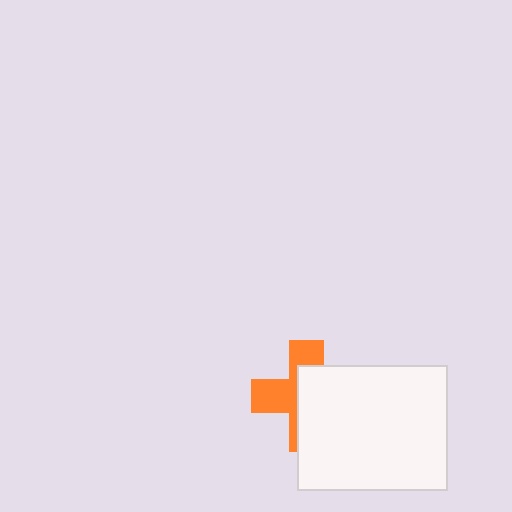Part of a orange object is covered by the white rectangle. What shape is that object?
It is a cross.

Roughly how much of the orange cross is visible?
A small part of it is visible (roughly 45%).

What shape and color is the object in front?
The object in front is a white rectangle.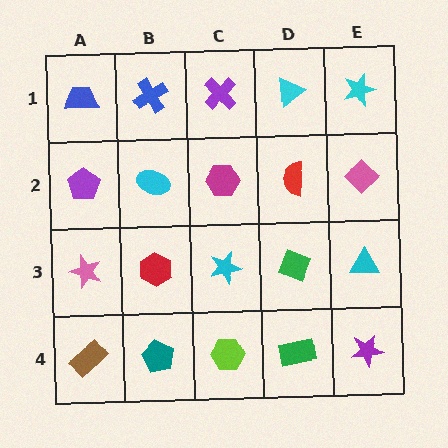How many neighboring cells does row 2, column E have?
3.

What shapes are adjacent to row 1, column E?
A pink diamond (row 2, column E), a cyan triangle (row 1, column D).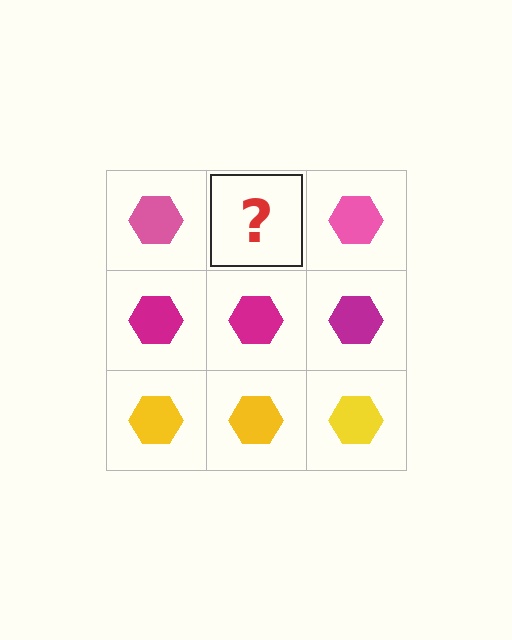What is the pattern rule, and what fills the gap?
The rule is that each row has a consistent color. The gap should be filled with a pink hexagon.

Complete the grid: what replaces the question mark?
The question mark should be replaced with a pink hexagon.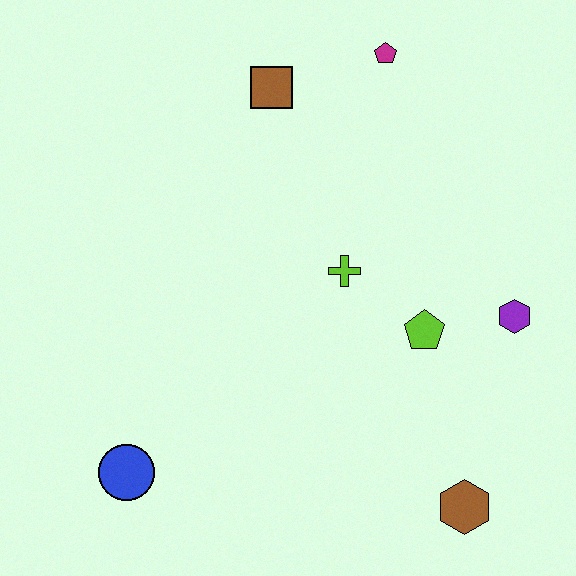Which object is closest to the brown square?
The magenta pentagon is closest to the brown square.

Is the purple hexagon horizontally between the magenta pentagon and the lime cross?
No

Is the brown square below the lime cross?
No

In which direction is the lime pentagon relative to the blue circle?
The lime pentagon is to the right of the blue circle.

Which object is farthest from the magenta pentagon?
The blue circle is farthest from the magenta pentagon.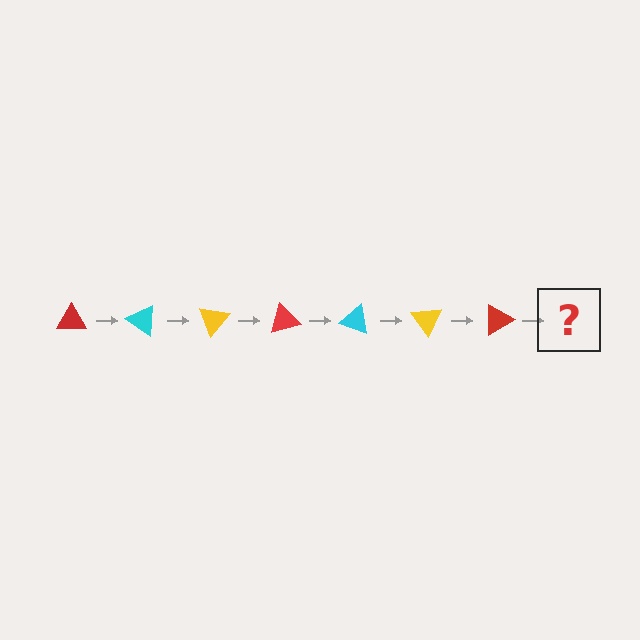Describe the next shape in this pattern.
It should be a cyan triangle, rotated 245 degrees from the start.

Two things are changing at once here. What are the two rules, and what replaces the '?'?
The two rules are that it rotates 35 degrees each step and the color cycles through red, cyan, and yellow. The '?' should be a cyan triangle, rotated 245 degrees from the start.